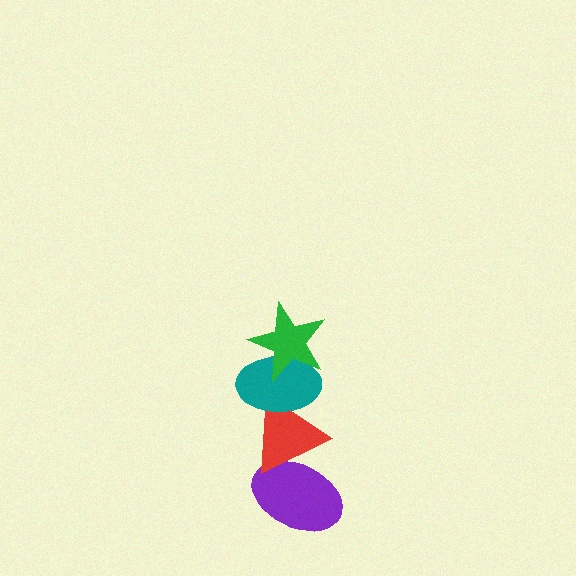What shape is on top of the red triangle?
The teal ellipse is on top of the red triangle.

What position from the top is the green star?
The green star is 1st from the top.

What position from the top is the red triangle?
The red triangle is 3rd from the top.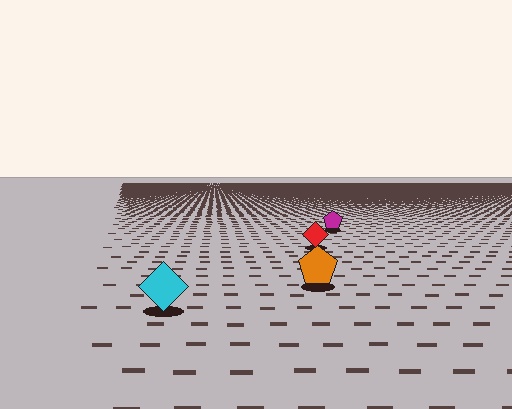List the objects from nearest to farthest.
From nearest to farthest: the cyan diamond, the orange pentagon, the red diamond, the magenta pentagon.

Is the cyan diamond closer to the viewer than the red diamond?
Yes. The cyan diamond is closer — you can tell from the texture gradient: the ground texture is coarser near it.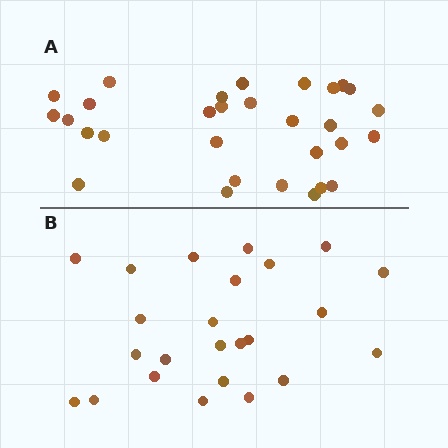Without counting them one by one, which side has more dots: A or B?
Region A (the top region) has more dots.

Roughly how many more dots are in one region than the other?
Region A has about 6 more dots than region B.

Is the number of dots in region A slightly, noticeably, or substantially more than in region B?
Region A has noticeably more, but not dramatically so. The ratio is roughly 1.2 to 1.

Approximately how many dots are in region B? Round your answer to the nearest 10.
About 20 dots. (The exact count is 24, which rounds to 20.)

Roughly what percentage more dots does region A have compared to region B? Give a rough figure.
About 25% more.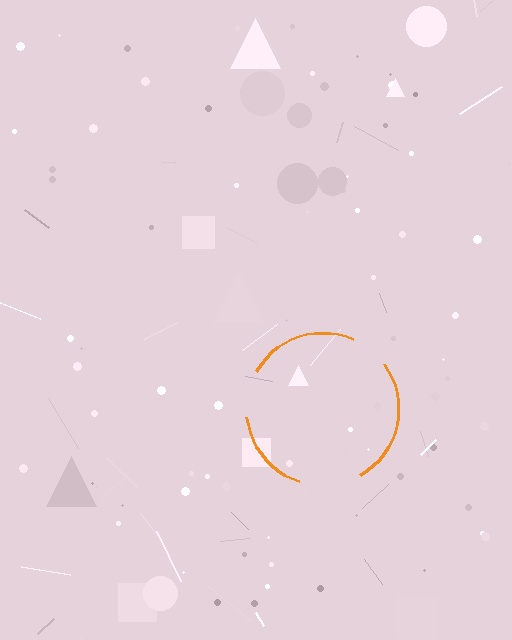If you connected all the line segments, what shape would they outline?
They would outline a circle.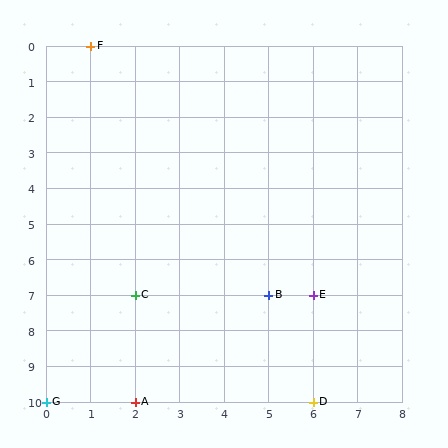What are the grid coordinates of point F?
Point F is at grid coordinates (1, 0).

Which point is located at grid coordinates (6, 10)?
Point D is at (6, 10).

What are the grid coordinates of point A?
Point A is at grid coordinates (2, 10).